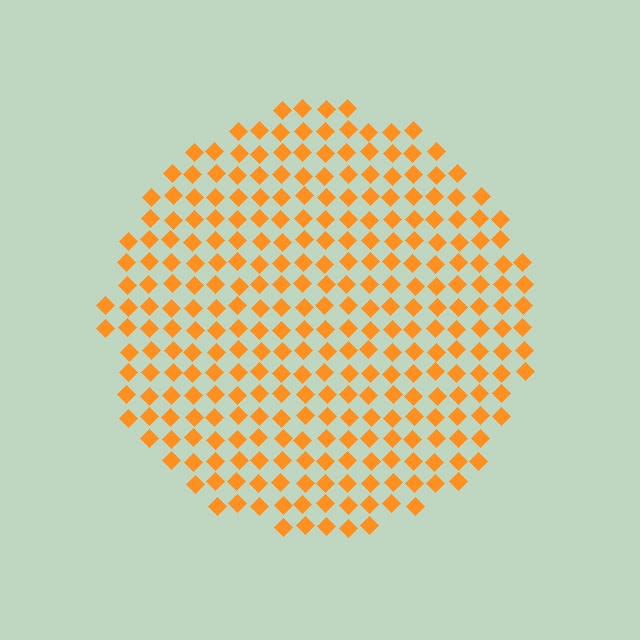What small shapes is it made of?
It is made of small diamonds.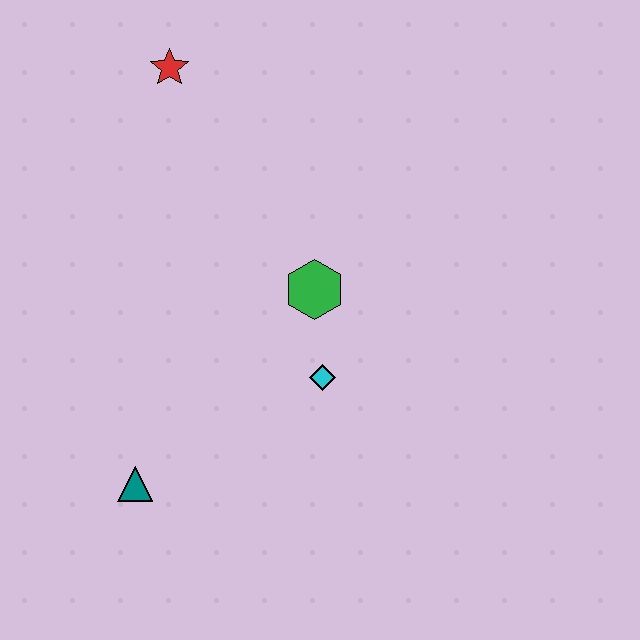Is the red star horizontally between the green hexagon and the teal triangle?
Yes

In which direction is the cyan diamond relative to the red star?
The cyan diamond is below the red star.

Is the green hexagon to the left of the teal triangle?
No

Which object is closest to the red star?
The green hexagon is closest to the red star.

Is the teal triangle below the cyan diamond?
Yes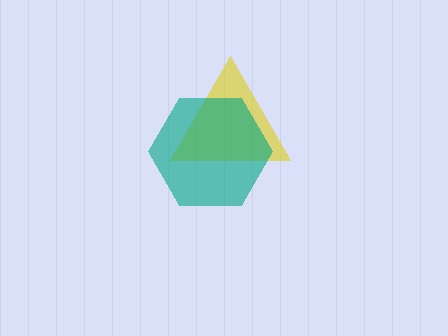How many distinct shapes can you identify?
There are 2 distinct shapes: a yellow triangle, a teal hexagon.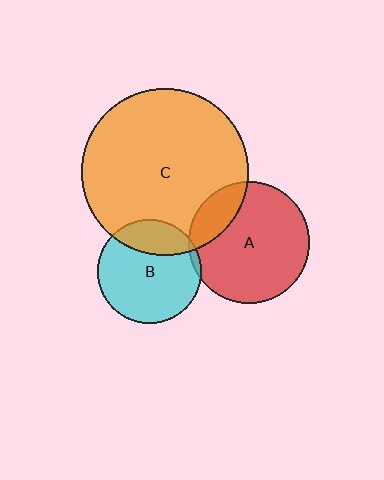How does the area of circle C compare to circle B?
Approximately 2.6 times.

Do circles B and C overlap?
Yes.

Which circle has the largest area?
Circle C (orange).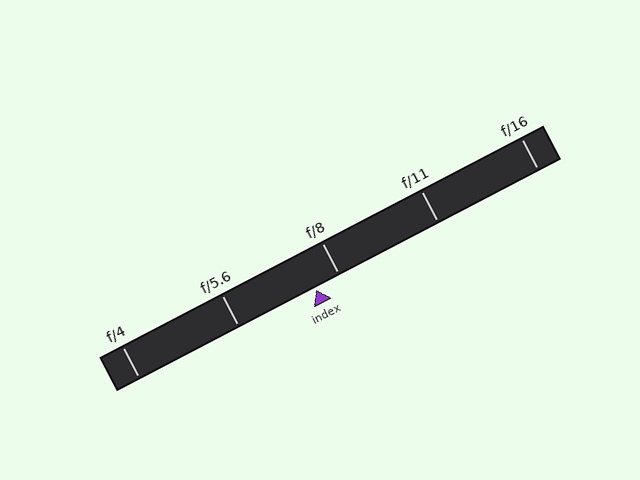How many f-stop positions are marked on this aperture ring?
There are 5 f-stop positions marked.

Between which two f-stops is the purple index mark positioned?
The index mark is between f/5.6 and f/8.